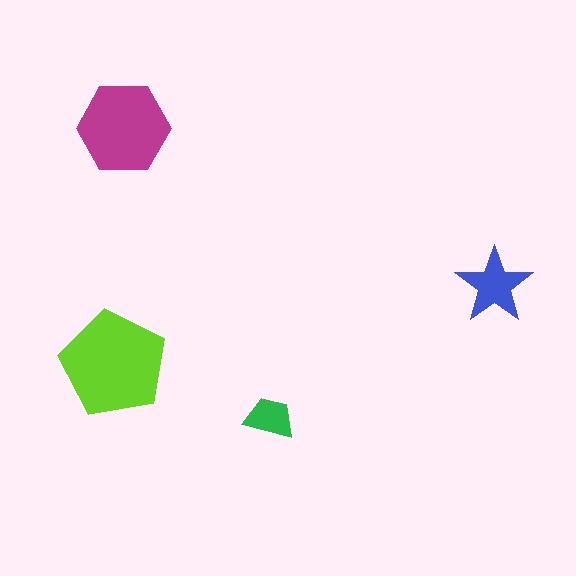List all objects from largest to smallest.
The lime pentagon, the magenta hexagon, the blue star, the green trapezoid.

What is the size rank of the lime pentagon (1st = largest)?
1st.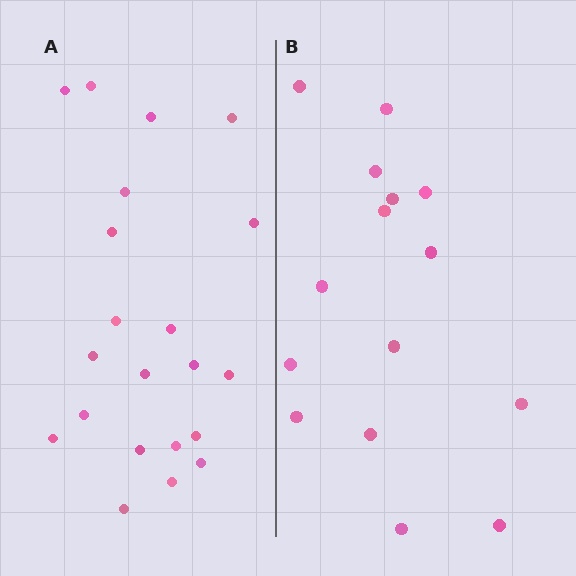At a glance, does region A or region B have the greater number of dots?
Region A (the left region) has more dots.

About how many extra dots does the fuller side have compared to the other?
Region A has about 6 more dots than region B.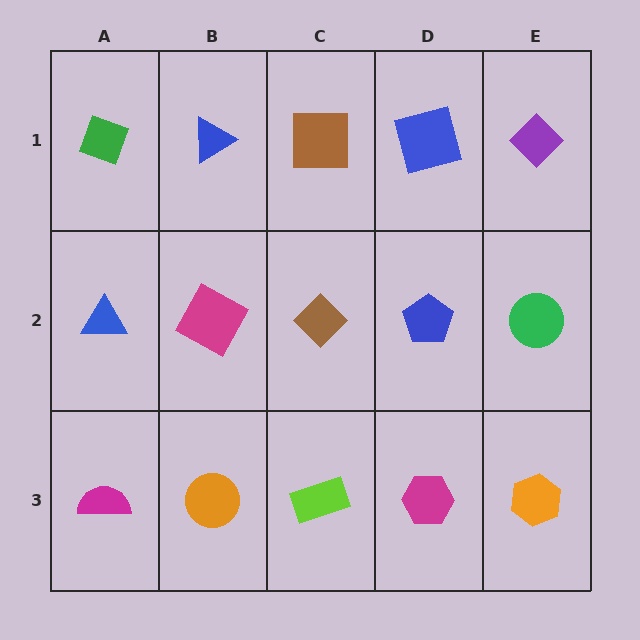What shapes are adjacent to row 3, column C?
A brown diamond (row 2, column C), an orange circle (row 3, column B), a magenta hexagon (row 3, column D).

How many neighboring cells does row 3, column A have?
2.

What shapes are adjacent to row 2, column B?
A blue triangle (row 1, column B), an orange circle (row 3, column B), a blue triangle (row 2, column A), a brown diamond (row 2, column C).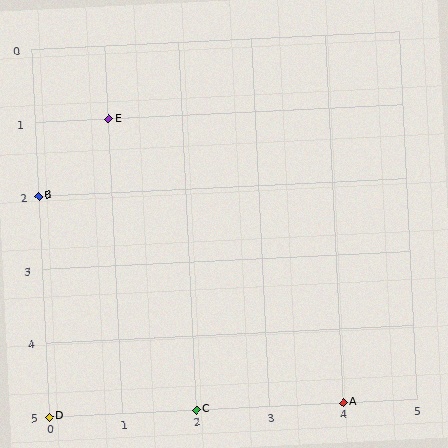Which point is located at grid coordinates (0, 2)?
Point B is at (0, 2).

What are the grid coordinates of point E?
Point E is at grid coordinates (1, 1).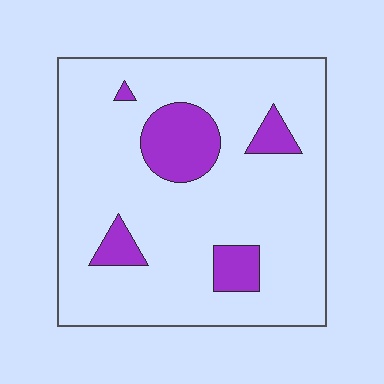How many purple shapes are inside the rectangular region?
5.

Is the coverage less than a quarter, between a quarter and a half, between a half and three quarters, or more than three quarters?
Less than a quarter.